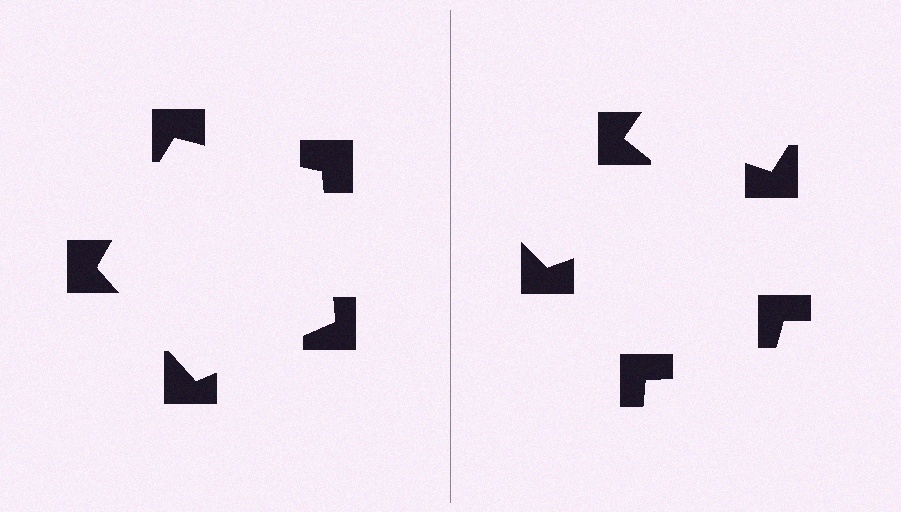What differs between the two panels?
The notched squares are positioned identically on both sides; only the wedge orientations differ. On the left they align to a pentagon; on the right they are misaligned.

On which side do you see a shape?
An illusory pentagon appears on the left side. On the right side the wedge cuts are rotated, so no coherent shape forms.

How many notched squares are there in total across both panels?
10 — 5 on each side.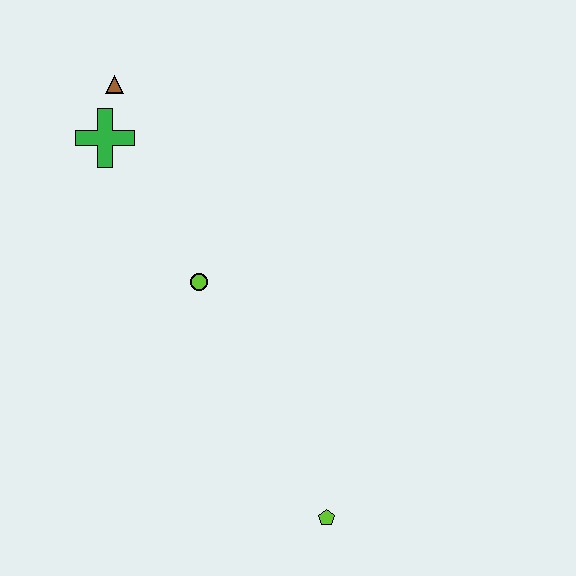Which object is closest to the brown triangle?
The green cross is closest to the brown triangle.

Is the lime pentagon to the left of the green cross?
No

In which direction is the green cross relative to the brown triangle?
The green cross is below the brown triangle.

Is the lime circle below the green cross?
Yes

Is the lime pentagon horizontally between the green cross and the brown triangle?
No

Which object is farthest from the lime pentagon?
The brown triangle is farthest from the lime pentagon.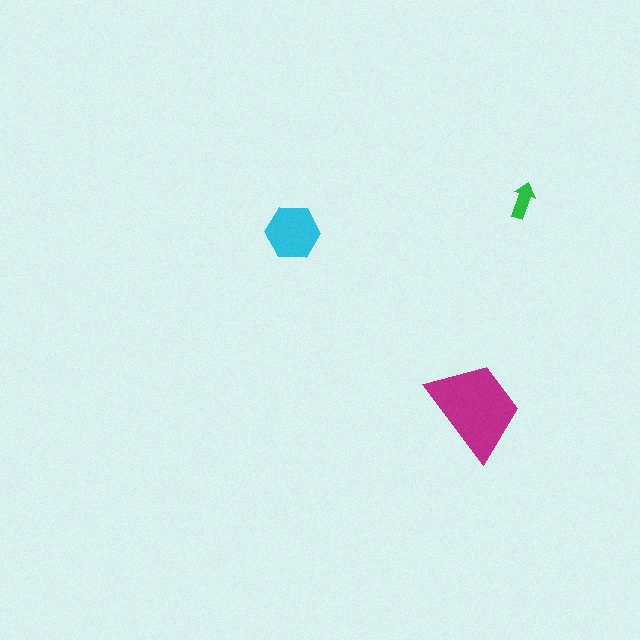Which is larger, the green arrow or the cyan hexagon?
The cyan hexagon.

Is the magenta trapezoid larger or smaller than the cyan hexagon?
Larger.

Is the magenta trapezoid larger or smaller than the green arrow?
Larger.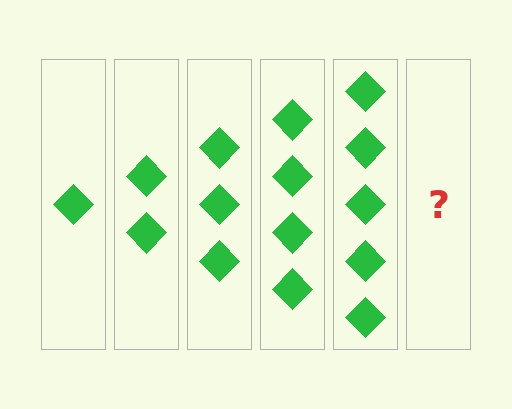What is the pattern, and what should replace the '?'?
The pattern is that each step adds one more diamond. The '?' should be 6 diamonds.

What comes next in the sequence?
The next element should be 6 diamonds.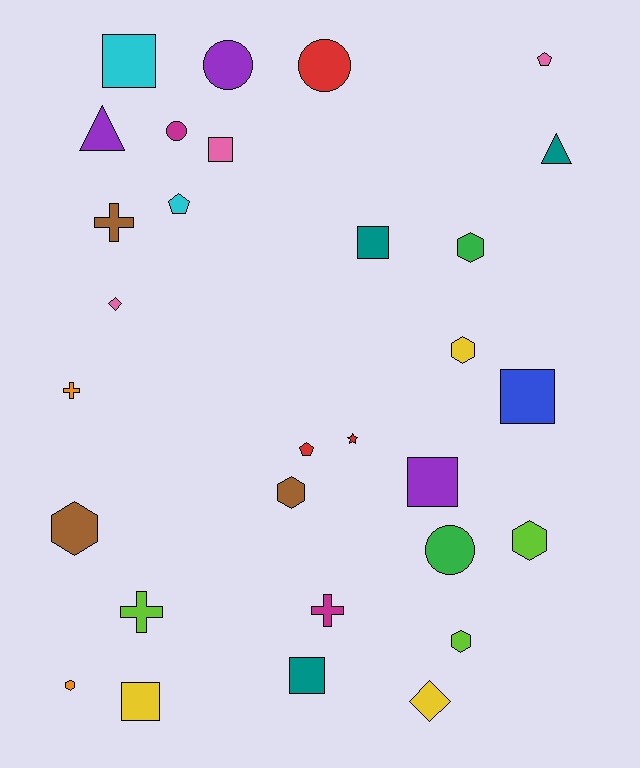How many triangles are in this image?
There are 2 triangles.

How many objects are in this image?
There are 30 objects.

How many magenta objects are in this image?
There are 2 magenta objects.